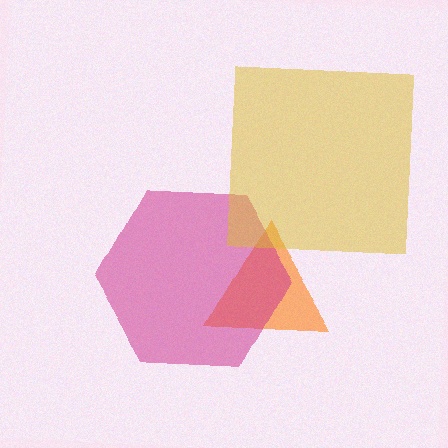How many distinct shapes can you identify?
There are 3 distinct shapes: an orange triangle, a magenta hexagon, a yellow square.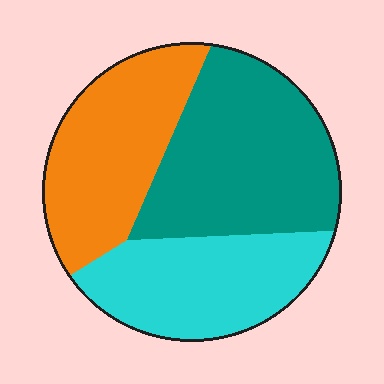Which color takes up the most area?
Teal, at roughly 40%.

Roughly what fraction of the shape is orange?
Orange covers roughly 30% of the shape.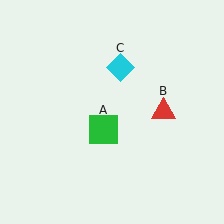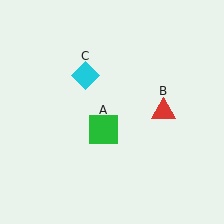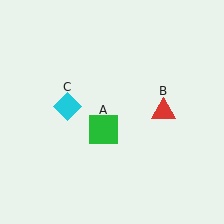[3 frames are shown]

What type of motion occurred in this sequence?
The cyan diamond (object C) rotated counterclockwise around the center of the scene.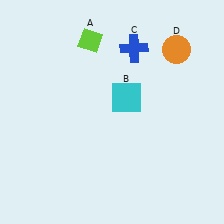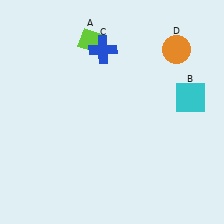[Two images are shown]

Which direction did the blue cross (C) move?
The blue cross (C) moved left.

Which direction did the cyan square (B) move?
The cyan square (B) moved right.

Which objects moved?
The objects that moved are: the cyan square (B), the blue cross (C).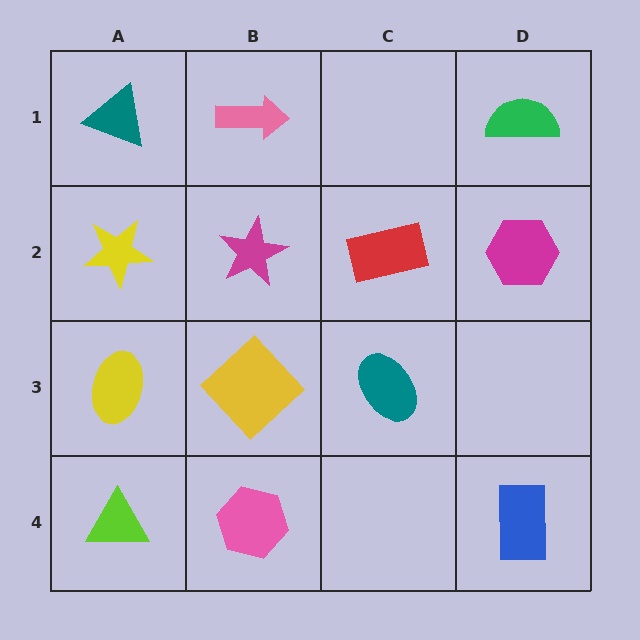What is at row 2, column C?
A red rectangle.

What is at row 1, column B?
A pink arrow.